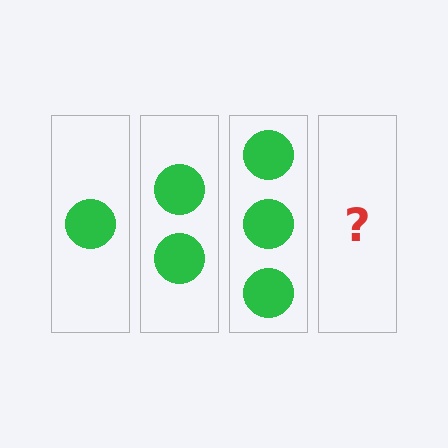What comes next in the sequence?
The next element should be 4 circles.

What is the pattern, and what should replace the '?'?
The pattern is that each step adds one more circle. The '?' should be 4 circles.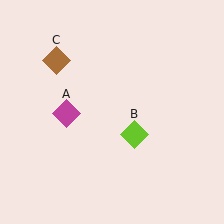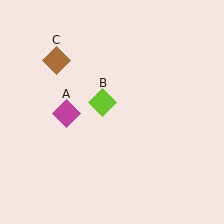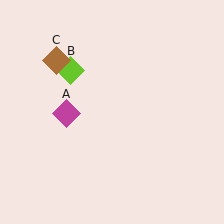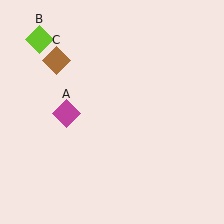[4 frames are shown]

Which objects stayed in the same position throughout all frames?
Magenta diamond (object A) and brown diamond (object C) remained stationary.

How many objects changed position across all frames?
1 object changed position: lime diamond (object B).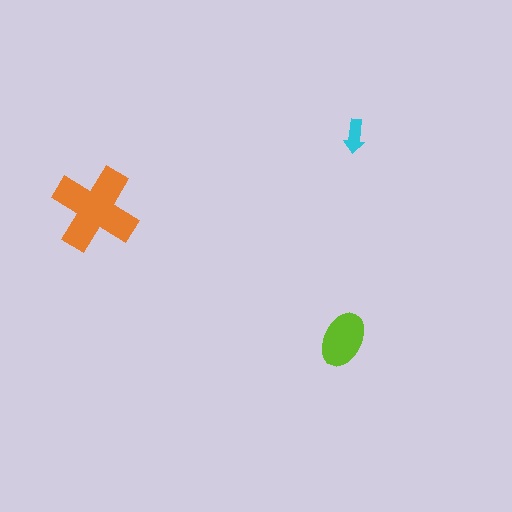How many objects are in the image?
There are 3 objects in the image.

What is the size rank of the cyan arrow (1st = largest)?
3rd.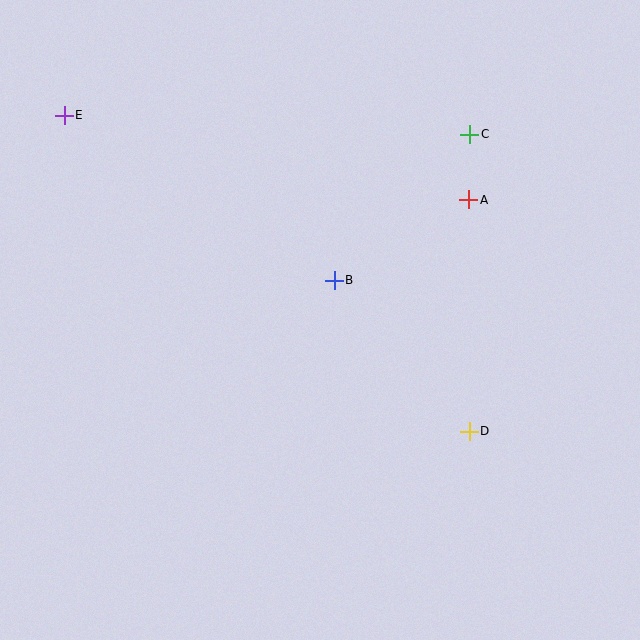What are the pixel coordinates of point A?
Point A is at (469, 200).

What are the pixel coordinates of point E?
Point E is at (64, 115).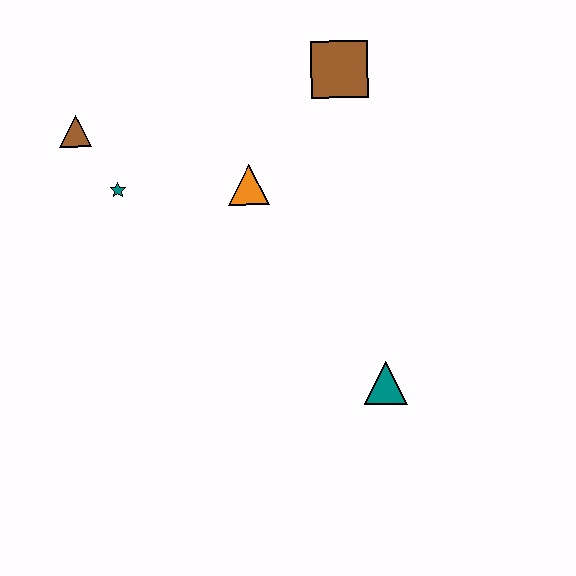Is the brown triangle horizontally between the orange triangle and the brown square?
No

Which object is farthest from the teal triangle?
The brown triangle is farthest from the teal triangle.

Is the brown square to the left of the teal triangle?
Yes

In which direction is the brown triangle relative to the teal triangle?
The brown triangle is to the left of the teal triangle.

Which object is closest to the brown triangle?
The teal star is closest to the brown triangle.